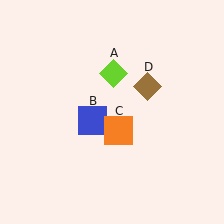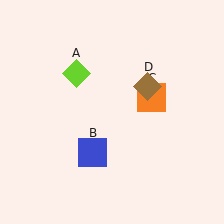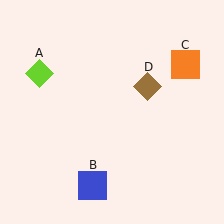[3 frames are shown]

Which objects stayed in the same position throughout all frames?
Brown diamond (object D) remained stationary.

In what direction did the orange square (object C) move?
The orange square (object C) moved up and to the right.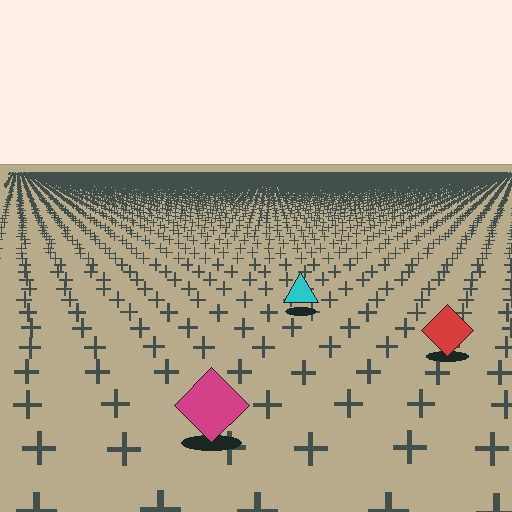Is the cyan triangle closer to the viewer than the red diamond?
No. The red diamond is closer — you can tell from the texture gradient: the ground texture is coarser near it.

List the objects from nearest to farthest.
From nearest to farthest: the magenta diamond, the red diamond, the cyan triangle.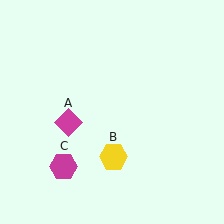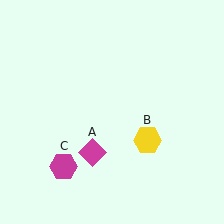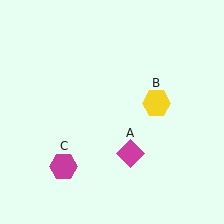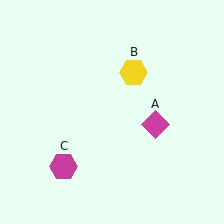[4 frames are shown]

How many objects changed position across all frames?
2 objects changed position: magenta diamond (object A), yellow hexagon (object B).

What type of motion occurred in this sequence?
The magenta diamond (object A), yellow hexagon (object B) rotated counterclockwise around the center of the scene.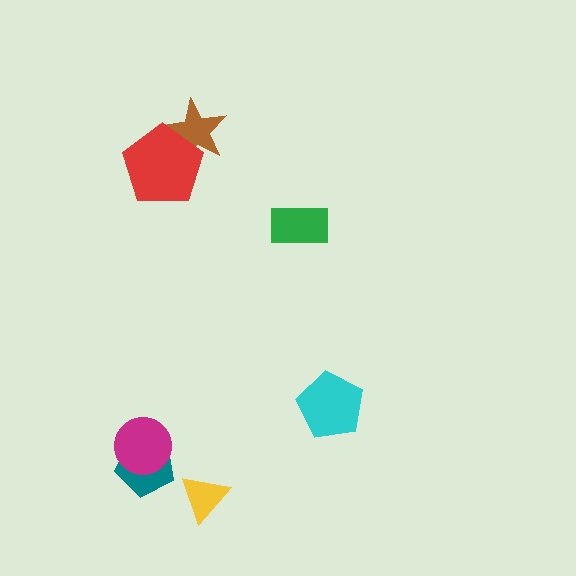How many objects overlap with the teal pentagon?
1 object overlaps with the teal pentagon.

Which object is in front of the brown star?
The red pentagon is in front of the brown star.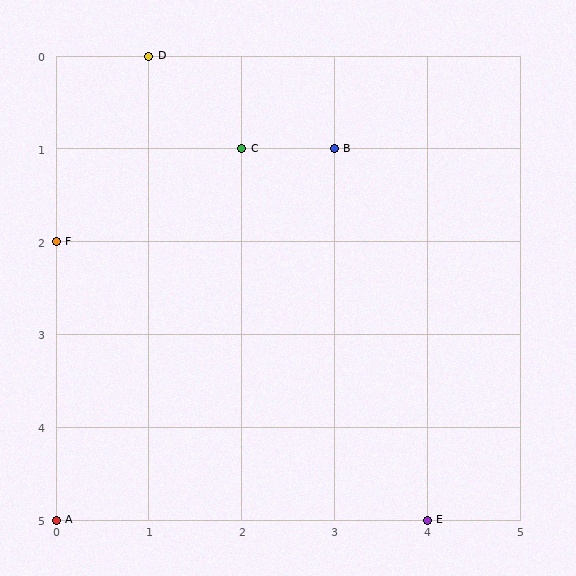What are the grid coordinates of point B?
Point B is at grid coordinates (3, 1).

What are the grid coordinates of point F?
Point F is at grid coordinates (0, 2).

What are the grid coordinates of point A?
Point A is at grid coordinates (0, 5).